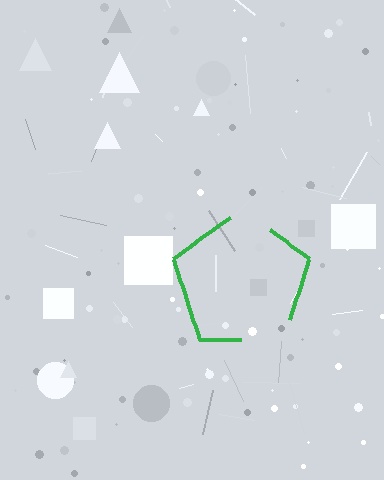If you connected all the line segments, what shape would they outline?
They would outline a pentagon.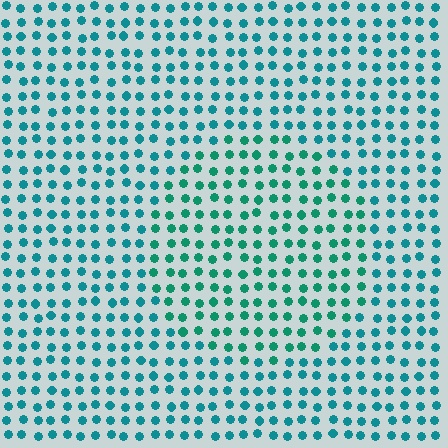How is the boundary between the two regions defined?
The boundary is defined purely by a slight shift in hue (about 22 degrees). Spacing, size, and orientation are identical on both sides.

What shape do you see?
I see a circle.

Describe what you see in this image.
The image is filled with small teal elements in a uniform arrangement. A circle-shaped region is visible where the elements are tinted to a slightly different hue, forming a subtle color boundary.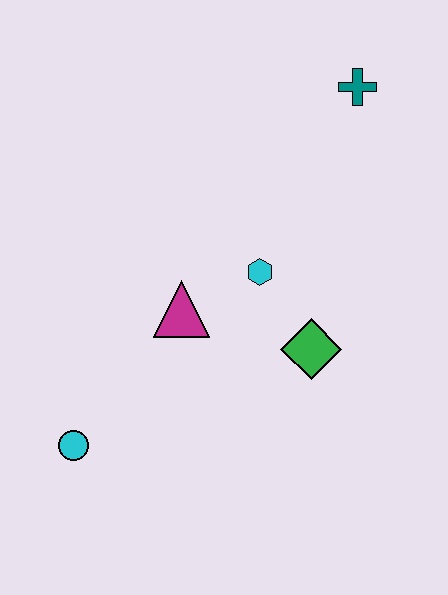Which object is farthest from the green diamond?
The teal cross is farthest from the green diamond.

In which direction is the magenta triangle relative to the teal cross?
The magenta triangle is below the teal cross.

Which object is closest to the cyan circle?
The magenta triangle is closest to the cyan circle.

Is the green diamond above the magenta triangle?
No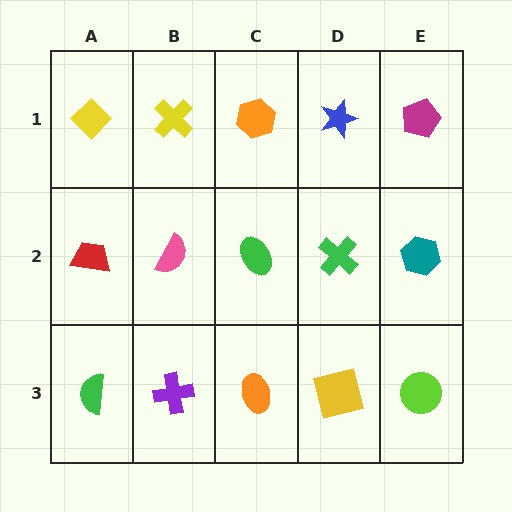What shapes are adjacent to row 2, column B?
A yellow cross (row 1, column B), a purple cross (row 3, column B), a red trapezoid (row 2, column A), a green ellipse (row 2, column C).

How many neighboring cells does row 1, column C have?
3.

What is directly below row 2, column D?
A yellow square.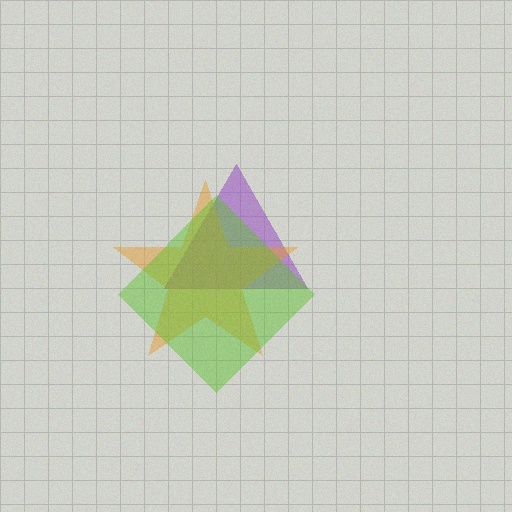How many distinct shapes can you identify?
There are 3 distinct shapes: a purple triangle, an orange star, a lime diamond.